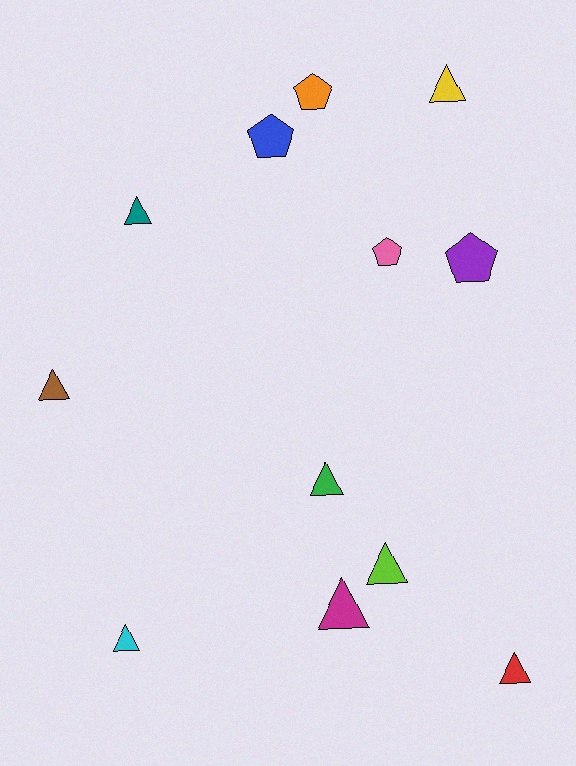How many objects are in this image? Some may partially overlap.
There are 12 objects.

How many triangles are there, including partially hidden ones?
There are 8 triangles.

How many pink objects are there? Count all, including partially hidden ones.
There is 1 pink object.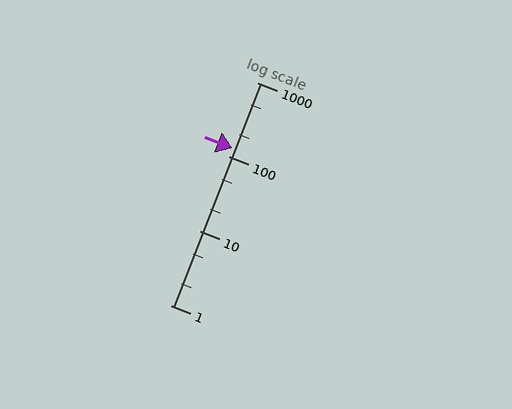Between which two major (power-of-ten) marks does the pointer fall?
The pointer is between 100 and 1000.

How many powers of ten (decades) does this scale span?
The scale spans 3 decades, from 1 to 1000.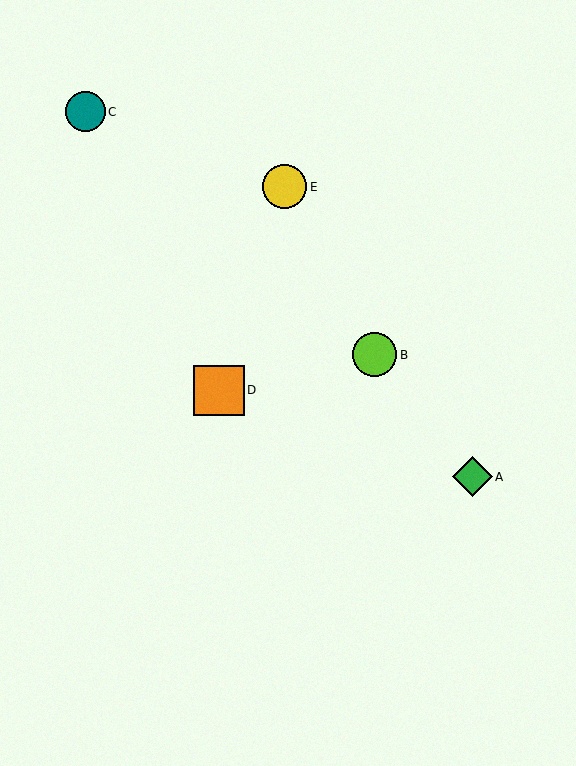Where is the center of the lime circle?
The center of the lime circle is at (375, 355).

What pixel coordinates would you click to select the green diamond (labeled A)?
Click at (472, 477) to select the green diamond A.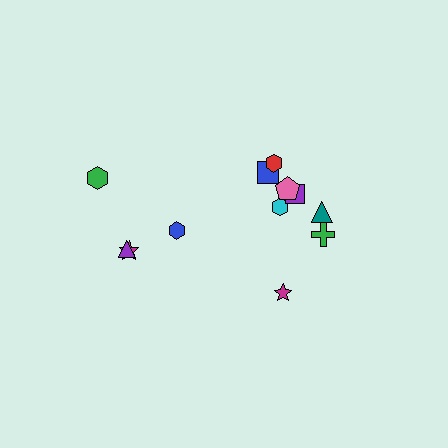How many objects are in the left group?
There are 4 objects.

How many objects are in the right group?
There are 8 objects.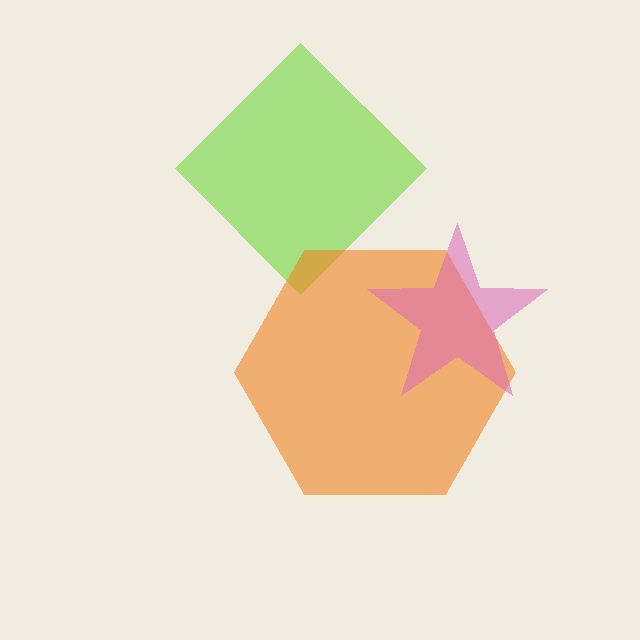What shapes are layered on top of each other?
The layered shapes are: a lime diamond, an orange hexagon, a pink star.